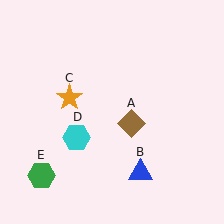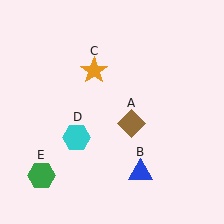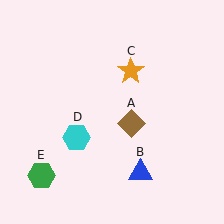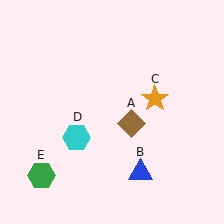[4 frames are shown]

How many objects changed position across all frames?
1 object changed position: orange star (object C).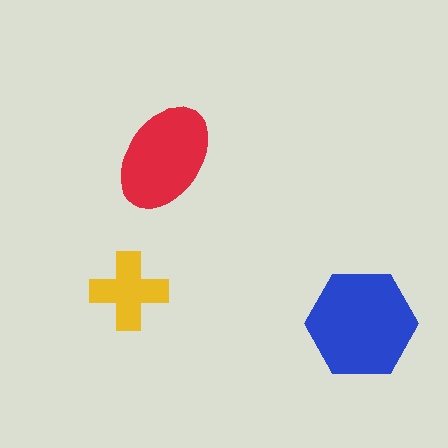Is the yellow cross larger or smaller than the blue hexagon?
Smaller.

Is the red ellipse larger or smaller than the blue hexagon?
Smaller.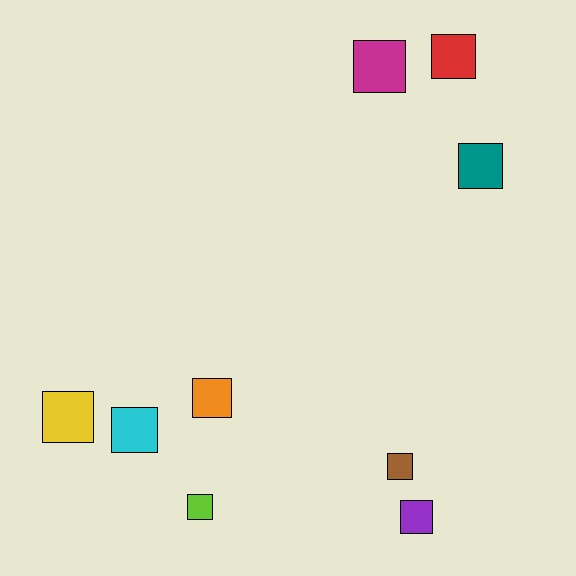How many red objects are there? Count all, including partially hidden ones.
There is 1 red object.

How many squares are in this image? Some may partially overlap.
There are 9 squares.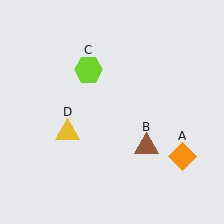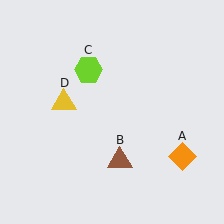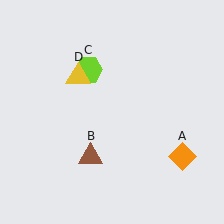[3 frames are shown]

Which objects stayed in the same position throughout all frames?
Orange diamond (object A) and lime hexagon (object C) remained stationary.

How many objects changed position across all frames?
2 objects changed position: brown triangle (object B), yellow triangle (object D).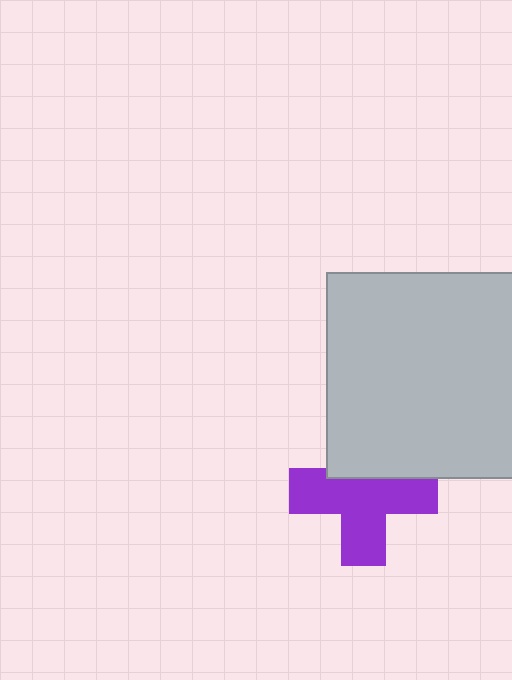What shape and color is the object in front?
The object in front is a light gray square.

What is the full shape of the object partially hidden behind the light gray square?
The partially hidden object is a purple cross.